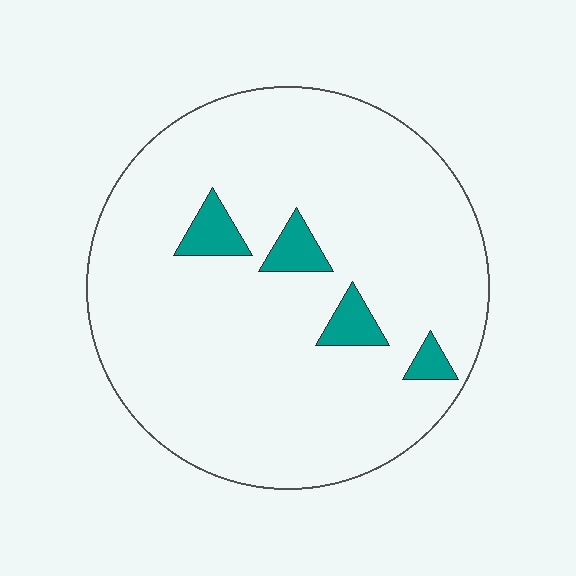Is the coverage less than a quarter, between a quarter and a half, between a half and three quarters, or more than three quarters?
Less than a quarter.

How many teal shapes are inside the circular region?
4.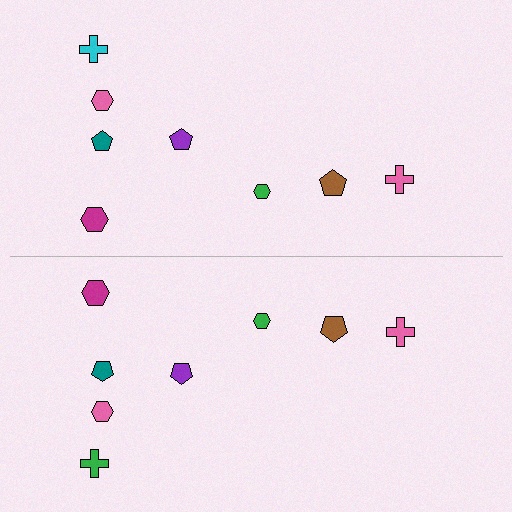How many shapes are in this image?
There are 16 shapes in this image.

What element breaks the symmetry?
The green cross on the bottom side breaks the symmetry — its mirror counterpart is cyan.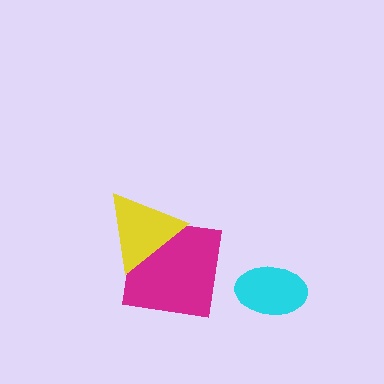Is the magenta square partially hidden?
Yes, it is partially covered by another shape.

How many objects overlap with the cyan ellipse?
0 objects overlap with the cyan ellipse.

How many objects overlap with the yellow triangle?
1 object overlaps with the yellow triangle.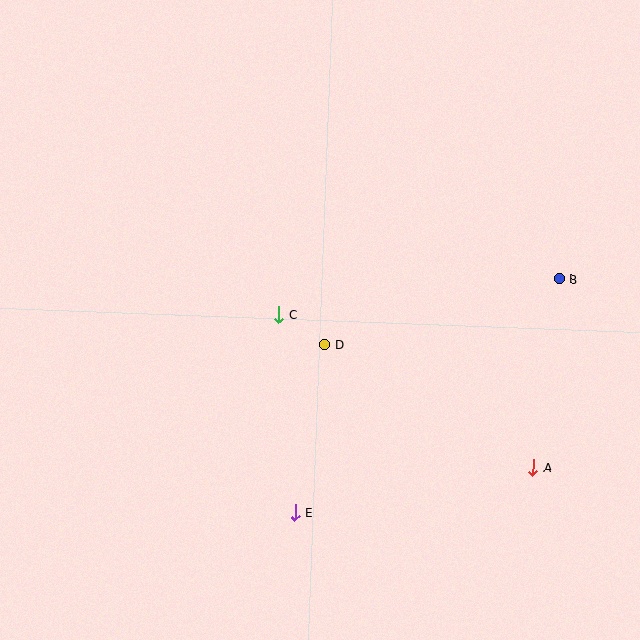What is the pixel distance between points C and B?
The distance between C and B is 282 pixels.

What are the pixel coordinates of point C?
Point C is at (279, 315).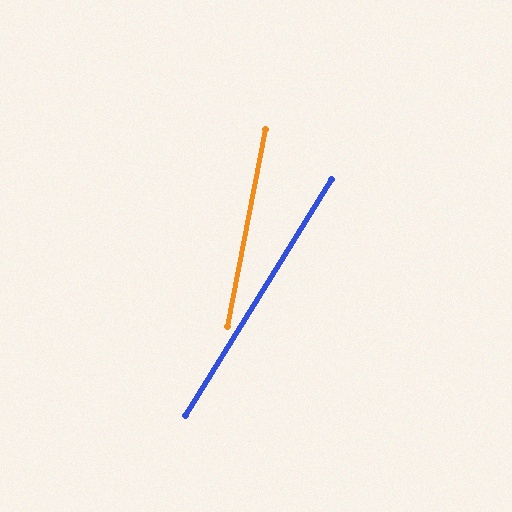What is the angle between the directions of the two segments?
Approximately 21 degrees.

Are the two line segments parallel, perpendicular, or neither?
Neither parallel nor perpendicular — they differ by about 21°.